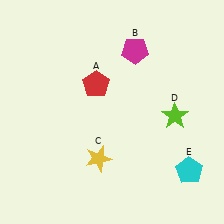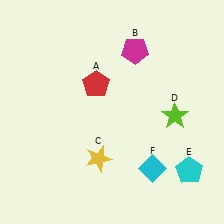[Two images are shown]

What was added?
A cyan diamond (F) was added in Image 2.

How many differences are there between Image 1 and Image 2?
There is 1 difference between the two images.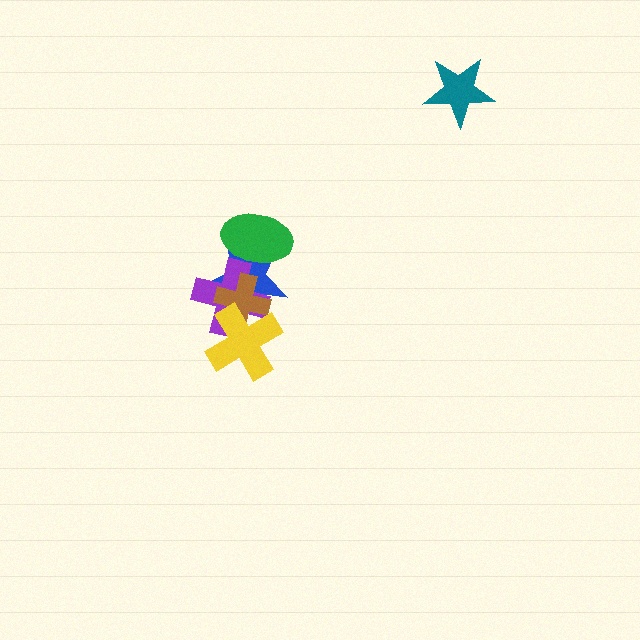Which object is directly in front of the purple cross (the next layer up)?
The brown cross is directly in front of the purple cross.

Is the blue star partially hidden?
Yes, it is partially covered by another shape.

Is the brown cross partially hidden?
Yes, it is partially covered by another shape.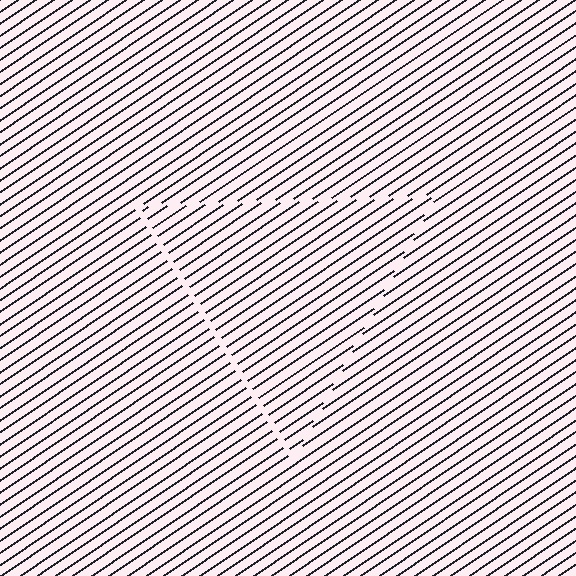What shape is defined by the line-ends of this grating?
An illusory triangle. The interior of the shape contains the same grating, shifted by half a period — the contour is defined by the phase discontinuity where line-ends from the inner and outer gratings abut.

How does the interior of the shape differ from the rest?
The interior of the shape contains the same grating, shifted by half a period — the contour is defined by the phase discontinuity where line-ends from the inner and outer gratings abut.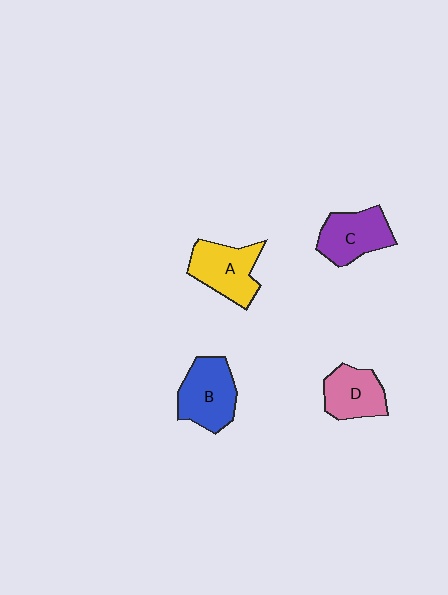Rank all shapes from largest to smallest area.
From largest to smallest: B (blue), A (yellow), C (purple), D (pink).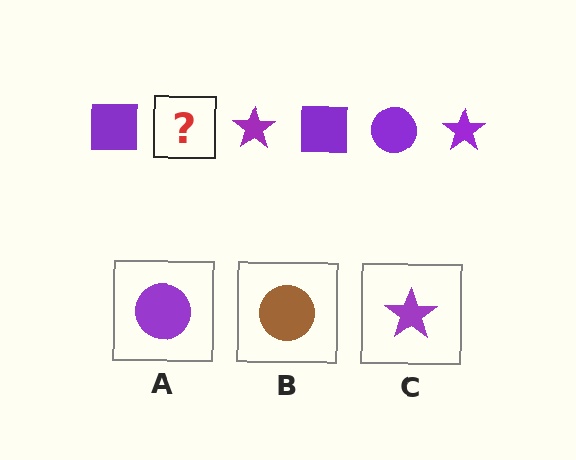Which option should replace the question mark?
Option A.